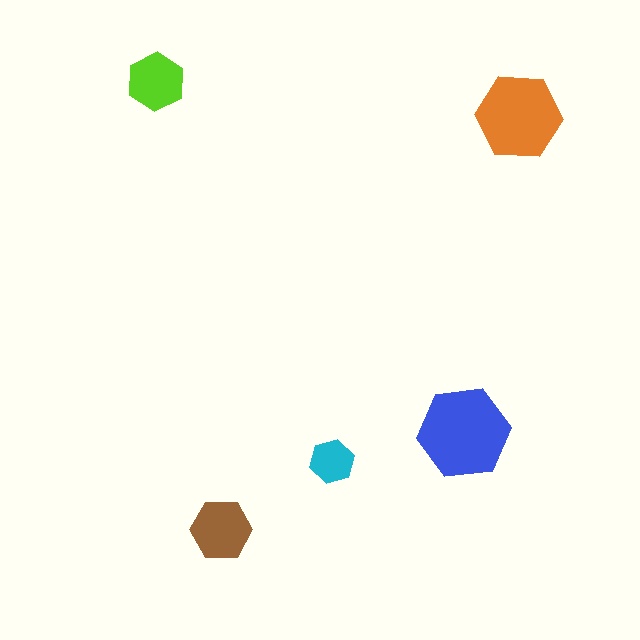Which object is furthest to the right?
The orange hexagon is rightmost.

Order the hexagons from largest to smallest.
the blue one, the orange one, the brown one, the lime one, the cyan one.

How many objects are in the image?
There are 5 objects in the image.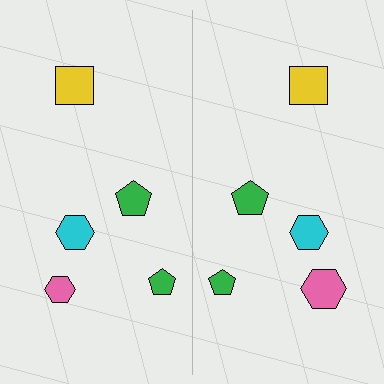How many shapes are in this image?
There are 10 shapes in this image.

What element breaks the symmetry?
The pink hexagon on the right side has a different size than its mirror counterpart.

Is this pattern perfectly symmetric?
No, the pattern is not perfectly symmetric. The pink hexagon on the right side has a different size than its mirror counterpart.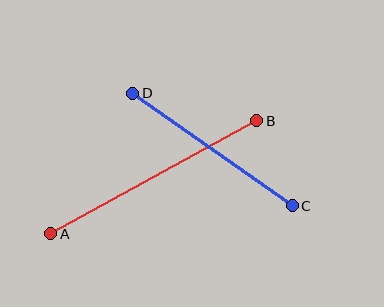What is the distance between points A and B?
The distance is approximately 235 pixels.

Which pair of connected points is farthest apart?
Points A and B are farthest apart.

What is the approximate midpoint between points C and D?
The midpoint is at approximately (213, 150) pixels.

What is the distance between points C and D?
The distance is approximately 195 pixels.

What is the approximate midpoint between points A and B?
The midpoint is at approximately (154, 177) pixels.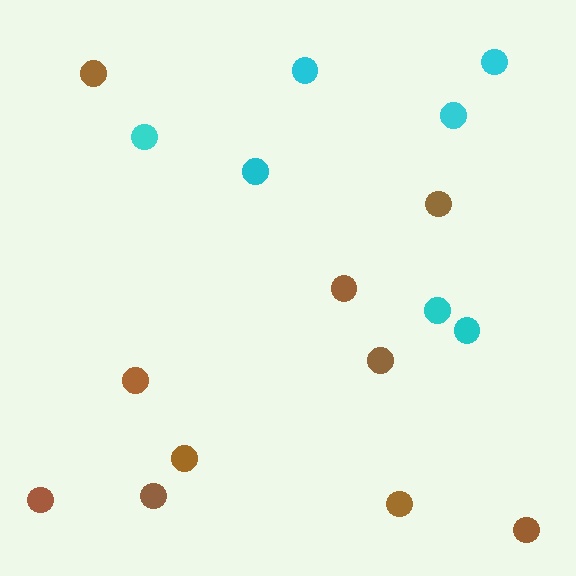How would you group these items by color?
There are 2 groups: one group of brown circles (10) and one group of cyan circles (7).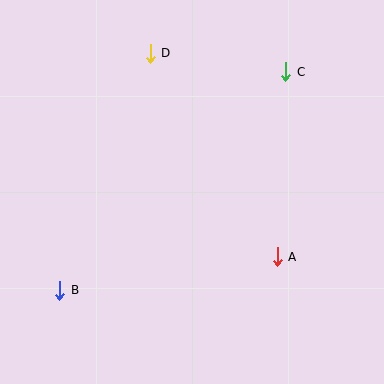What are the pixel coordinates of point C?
Point C is at (286, 72).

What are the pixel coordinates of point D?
Point D is at (150, 53).